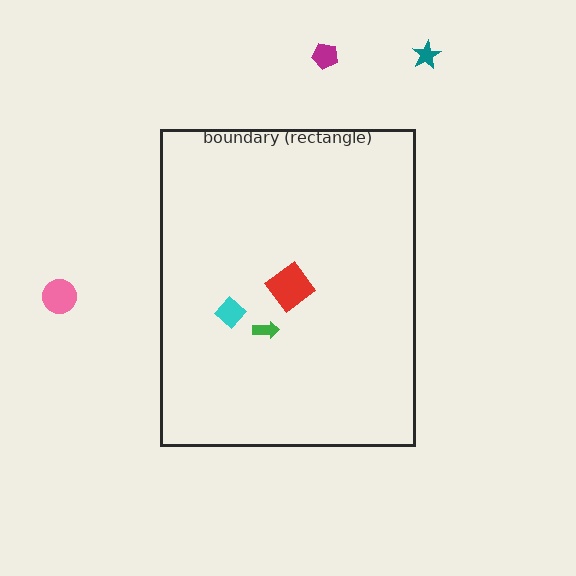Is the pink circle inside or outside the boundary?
Outside.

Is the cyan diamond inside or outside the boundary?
Inside.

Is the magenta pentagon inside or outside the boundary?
Outside.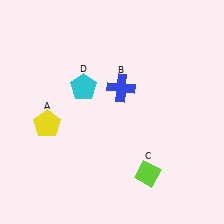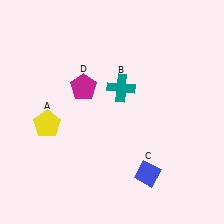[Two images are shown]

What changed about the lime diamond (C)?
In Image 1, C is lime. In Image 2, it changed to blue.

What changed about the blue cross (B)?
In Image 1, B is blue. In Image 2, it changed to teal.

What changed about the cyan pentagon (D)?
In Image 1, D is cyan. In Image 2, it changed to magenta.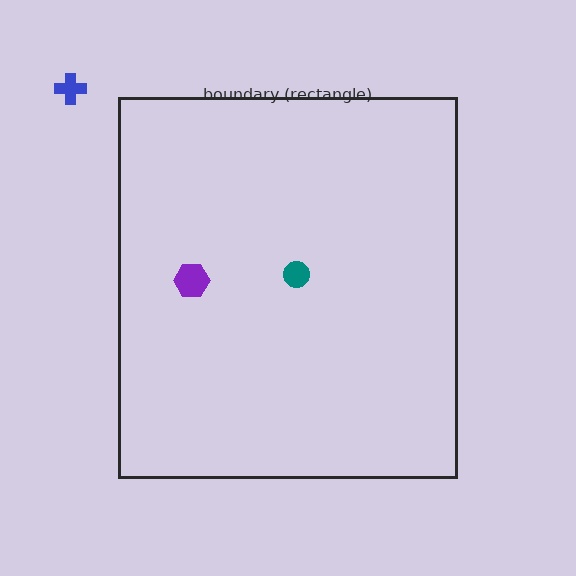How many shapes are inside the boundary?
2 inside, 1 outside.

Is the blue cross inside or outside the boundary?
Outside.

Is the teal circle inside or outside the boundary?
Inside.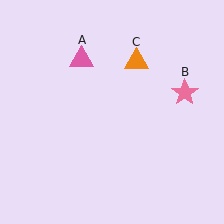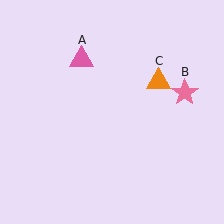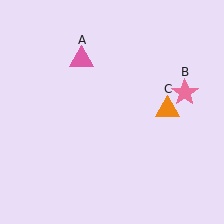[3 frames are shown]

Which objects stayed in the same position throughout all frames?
Pink triangle (object A) and pink star (object B) remained stationary.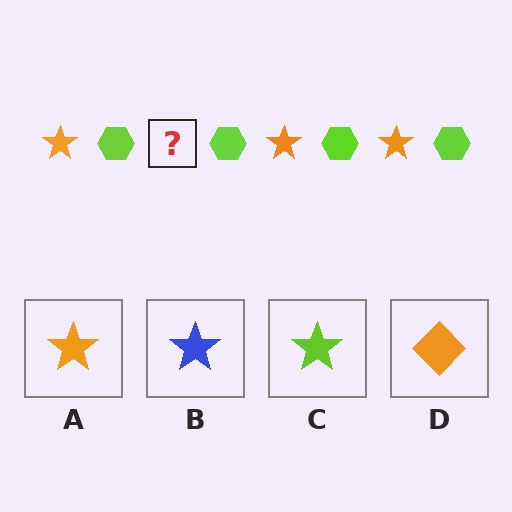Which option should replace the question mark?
Option A.